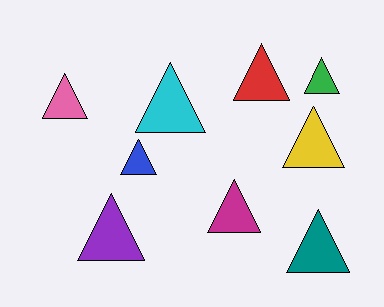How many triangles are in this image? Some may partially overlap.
There are 9 triangles.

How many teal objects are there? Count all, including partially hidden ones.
There is 1 teal object.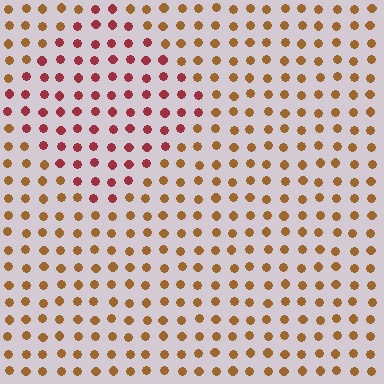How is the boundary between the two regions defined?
The boundary is defined purely by a slight shift in hue (about 40 degrees). Spacing, size, and orientation are identical on both sides.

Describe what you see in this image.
The image is filled with small brown elements in a uniform arrangement. A diamond-shaped region is visible where the elements are tinted to a slightly different hue, forming a subtle color boundary.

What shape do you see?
I see a diamond.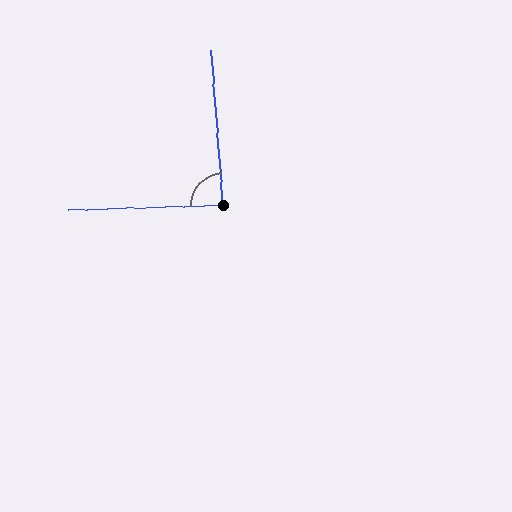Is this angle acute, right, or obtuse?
It is approximately a right angle.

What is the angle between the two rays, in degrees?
Approximately 88 degrees.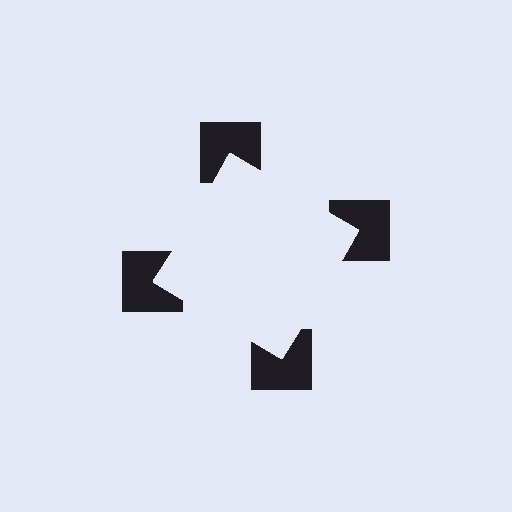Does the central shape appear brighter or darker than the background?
It typically appears slightly brighter than the background, even though no actual brightness change is drawn.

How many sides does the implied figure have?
4 sides.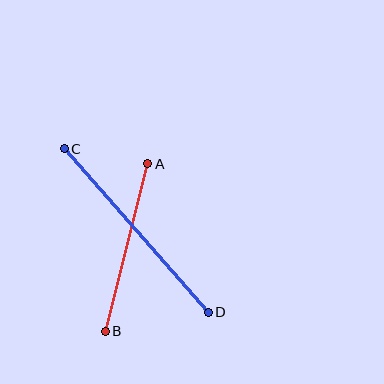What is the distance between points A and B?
The distance is approximately 173 pixels.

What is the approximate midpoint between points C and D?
The midpoint is at approximately (136, 231) pixels.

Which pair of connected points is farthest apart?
Points C and D are farthest apart.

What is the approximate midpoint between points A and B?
The midpoint is at approximately (126, 248) pixels.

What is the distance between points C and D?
The distance is approximately 218 pixels.